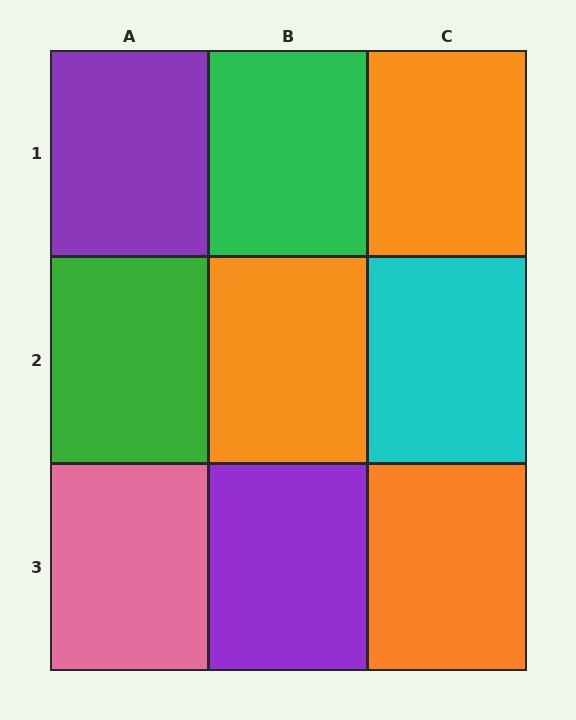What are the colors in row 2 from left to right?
Green, orange, cyan.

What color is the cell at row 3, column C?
Orange.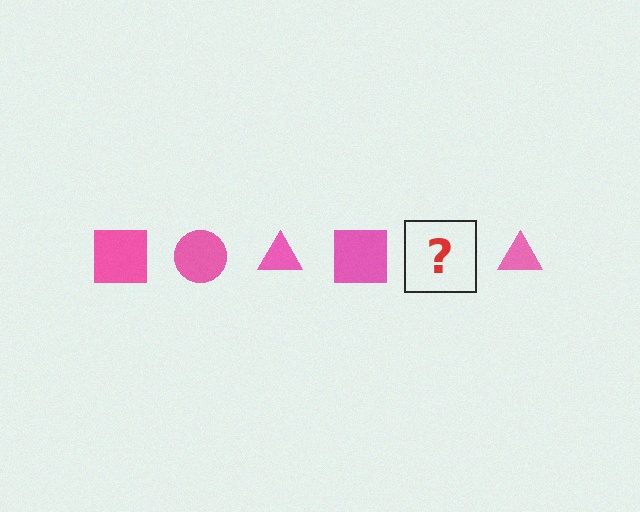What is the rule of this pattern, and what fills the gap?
The rule is that the pattern cycles through square, circle, triangle shapes in pink. The gap should be filled with a pink circle.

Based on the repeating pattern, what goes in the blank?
The blank should be a pink circle.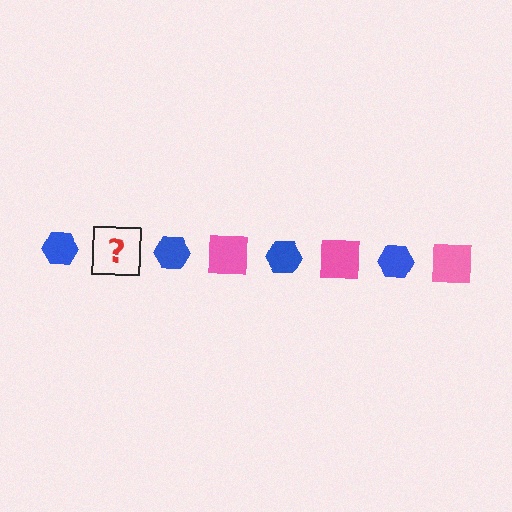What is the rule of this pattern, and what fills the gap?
The rule is that the pattern alternates between blue hexagon and pink square. The gap should be filled with a pink square.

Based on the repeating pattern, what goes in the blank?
The blank should be a pink square.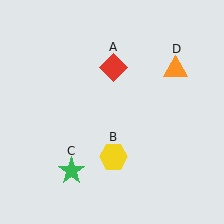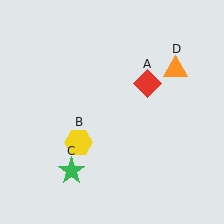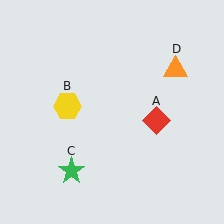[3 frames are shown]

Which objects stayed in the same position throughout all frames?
Green star (object C) and orange triangle (object D) remained stationary.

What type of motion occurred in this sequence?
The red diamond (object A), yellow hexagon (object B) rotated clockwise around the center of the scene.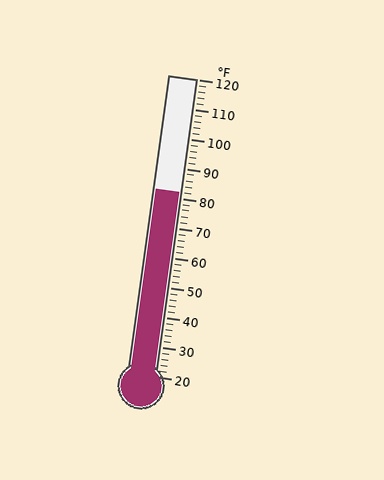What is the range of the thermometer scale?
The thermometer scale ranges from 20°F to 120°F.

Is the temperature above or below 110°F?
The temperature is below 110°F.